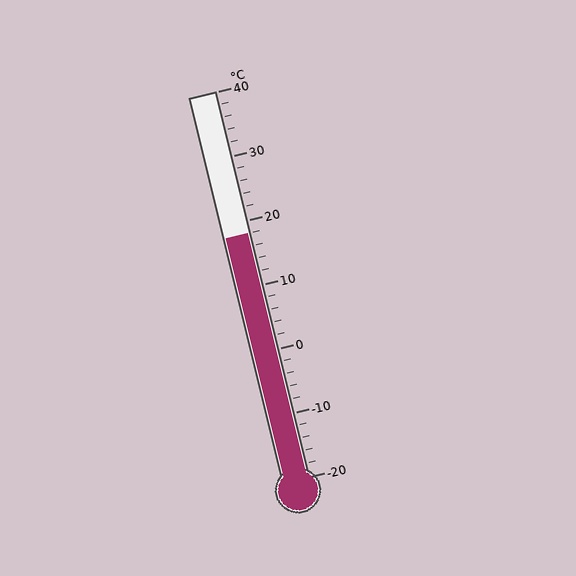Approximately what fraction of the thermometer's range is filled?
The thermometer is filled to approximately 65% of its range.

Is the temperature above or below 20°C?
The temperature is below 20°C.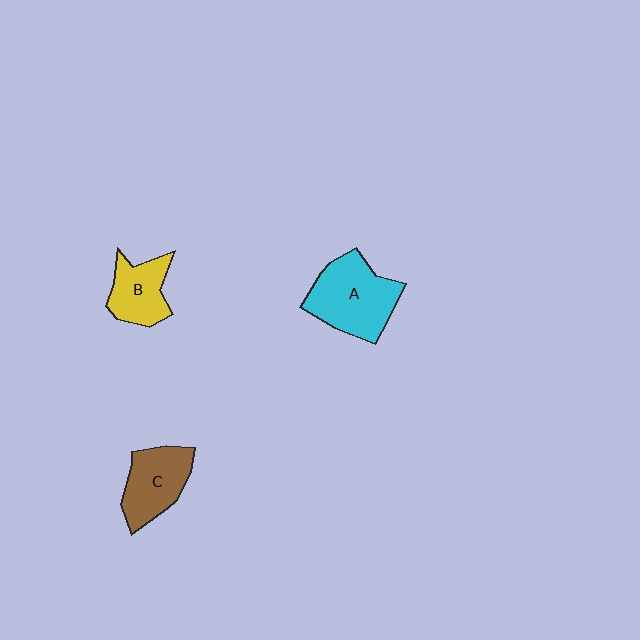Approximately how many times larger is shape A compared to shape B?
Approximately 1.6 times.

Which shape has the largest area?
Shape A (cyan).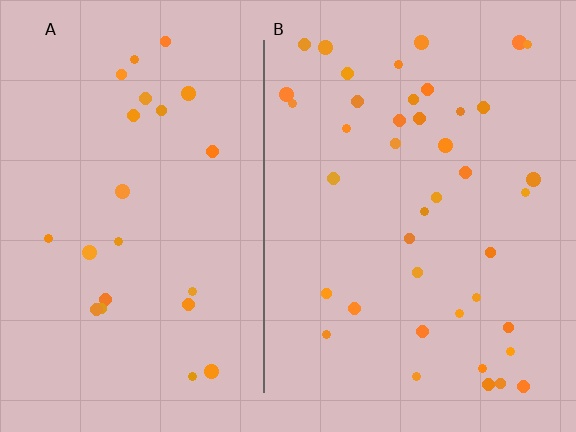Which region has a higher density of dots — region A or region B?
B (the right).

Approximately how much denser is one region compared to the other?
Approximately 1.8× — region B over region A.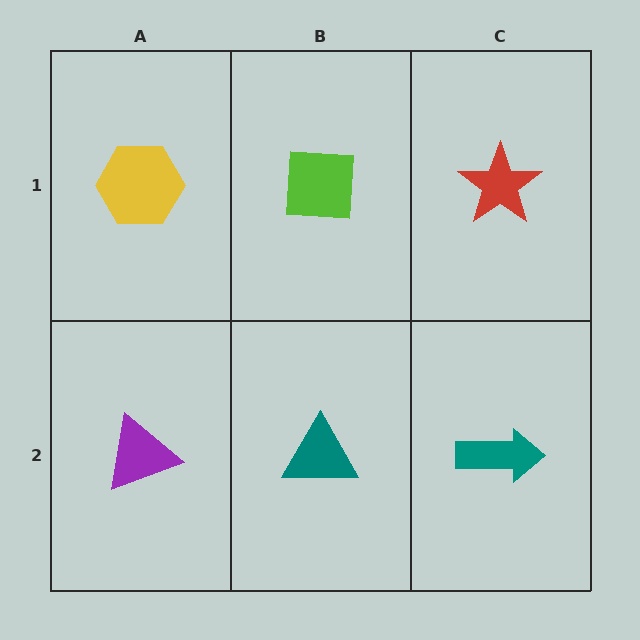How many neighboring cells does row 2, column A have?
2.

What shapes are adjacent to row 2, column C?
A red star (row 1, column C), a teal triangle (row 2, column B).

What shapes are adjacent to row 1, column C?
A teal arrow (row 2, column C), a lime square (row 1, column B).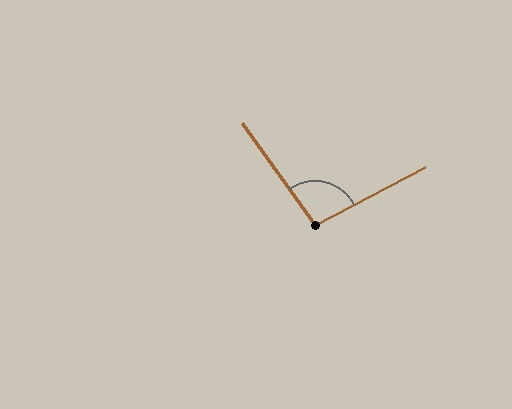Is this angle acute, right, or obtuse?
It is obtuse.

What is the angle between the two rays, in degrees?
Approximately 98 degrees.